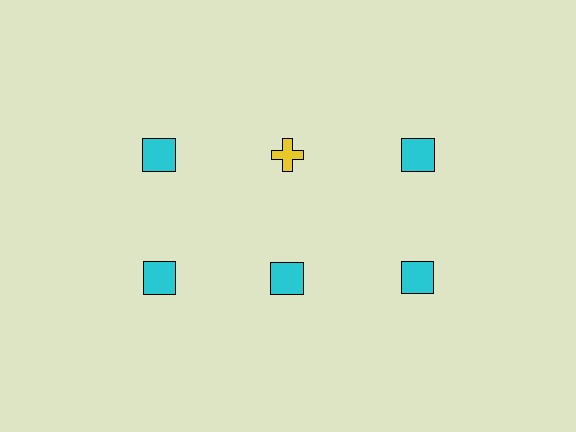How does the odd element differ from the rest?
It differs in both color (yellow instead of cyan) and shape (cross instead of square).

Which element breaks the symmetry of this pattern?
The yellow cross in the top row, second from left column breaks the symmetry. All other shapes are cyan squares.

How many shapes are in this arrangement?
There are 6 shapes arranged in a grid pattern.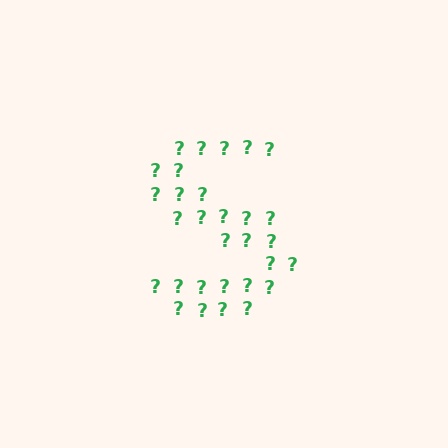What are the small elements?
The small elements are question marks.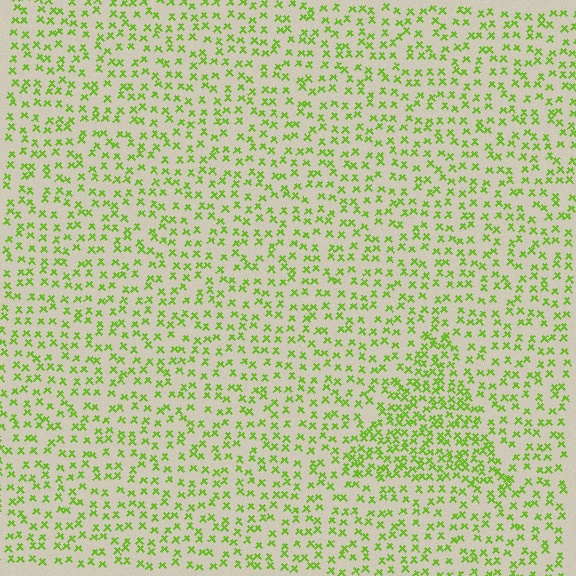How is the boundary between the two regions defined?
The boundary is defined by a change in element density (approximately 1.9x ratio). All elements are the same color, size, and shape.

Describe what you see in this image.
The image contains small lime elements arranged at two different densities. A triangle-shaped region is visible where the elements are more densely packed than the surrounding area.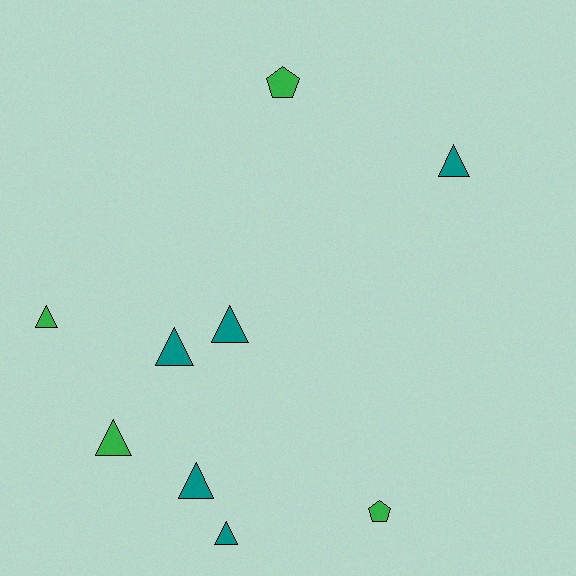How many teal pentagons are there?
There are no teal pentagons.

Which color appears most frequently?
Teal, with 5 objects.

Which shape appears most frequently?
Triangle, with 7 objects.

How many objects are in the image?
There are 9 objects.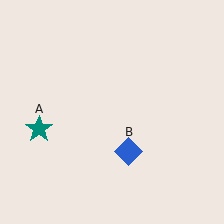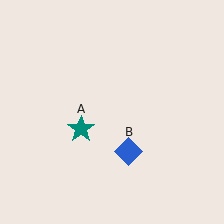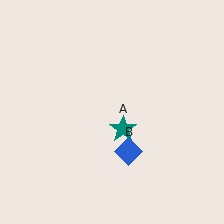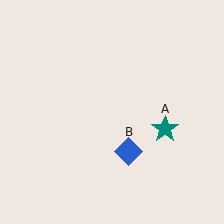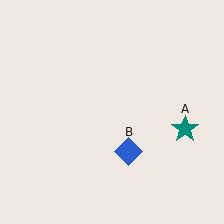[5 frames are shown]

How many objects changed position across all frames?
1 object changed position: teal star (object A).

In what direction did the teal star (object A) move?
The teal star (object A) moved right.